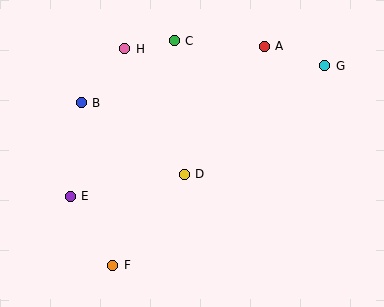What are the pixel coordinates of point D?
Point D is at (184, 174).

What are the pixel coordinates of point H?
Point H is at (125, 49).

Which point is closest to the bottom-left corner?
Point F is closest to the bottom-left corner.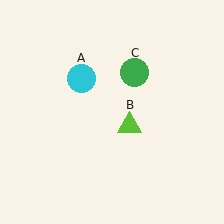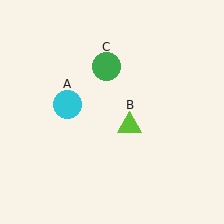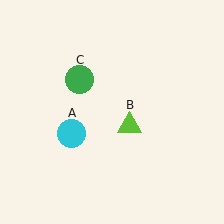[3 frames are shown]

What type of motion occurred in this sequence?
The cyan circle (object A), green circle (object C) rotated counterclockwise around the center of the scene.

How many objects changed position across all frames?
2 objects changed position: cyan circle (object A), green circle (object C).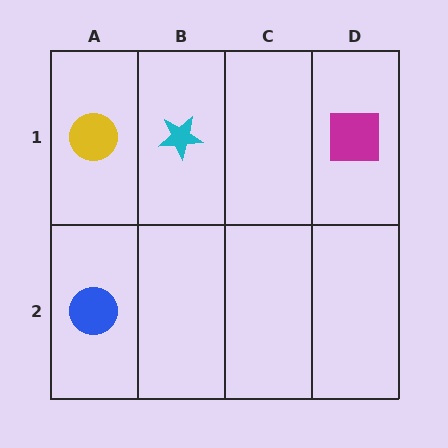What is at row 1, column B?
A cyan star.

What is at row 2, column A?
A blue circle.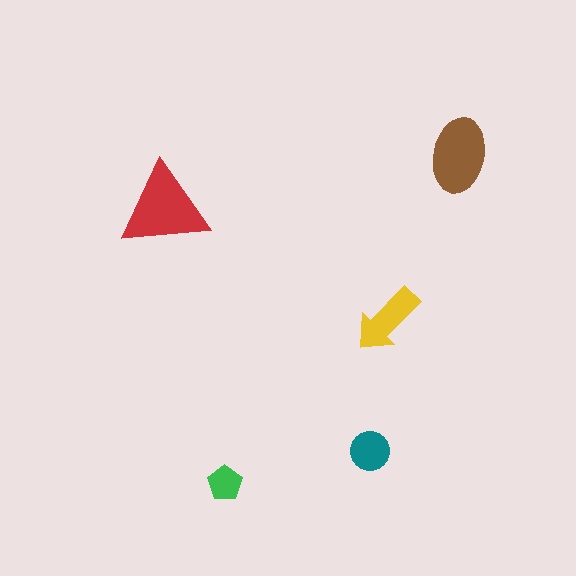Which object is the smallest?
The green pentagon.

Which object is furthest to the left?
The red triangle is leftmost.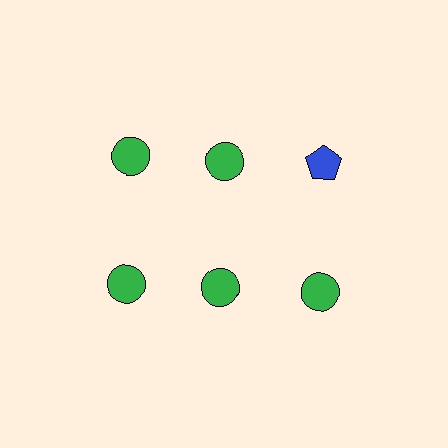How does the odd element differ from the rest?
It differs in both color (blue instead of green) and shape (pentagon instead of circle).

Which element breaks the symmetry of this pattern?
The blue pentagon in the top row, center column breaks the symmetry. All other shapes are green circles.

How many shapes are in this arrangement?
There are 6 shapes arranged in a grid pattern.